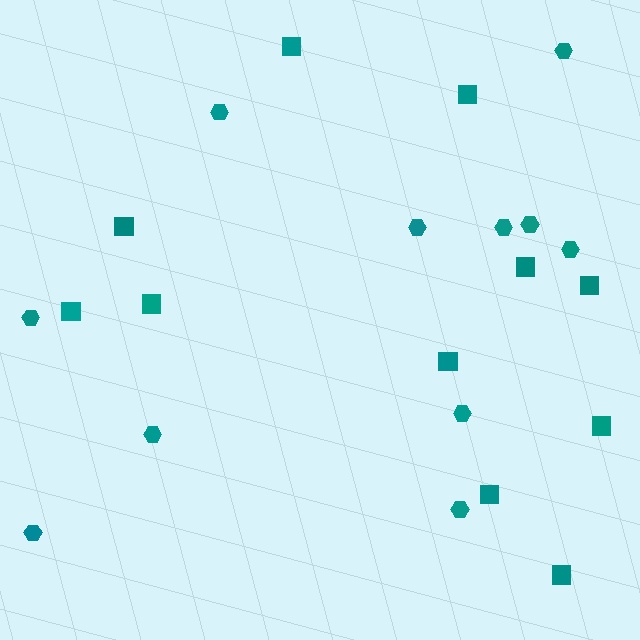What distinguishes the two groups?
There are 2 groups: one group of hexagons (11) and one group of squares (11).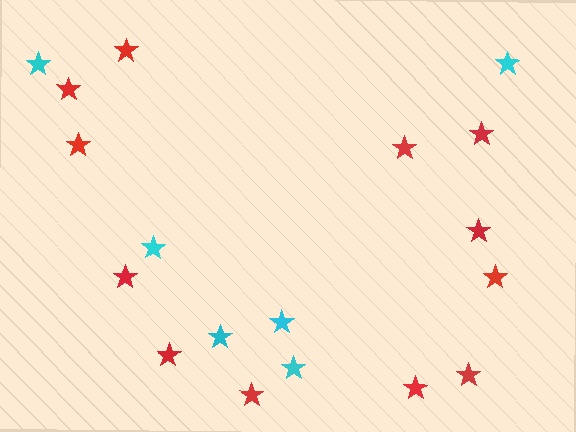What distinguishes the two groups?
There are 2 groups: one group of red stars (12) and one group of cyan stars (6).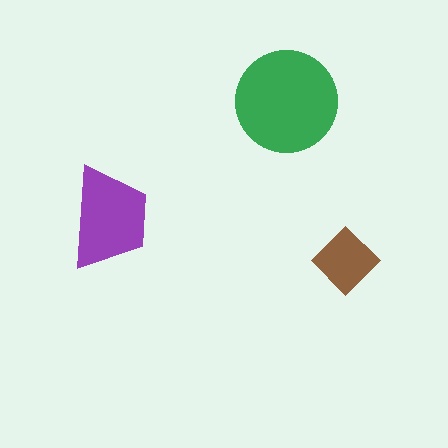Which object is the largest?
The green circle.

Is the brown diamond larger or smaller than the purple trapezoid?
Smaller.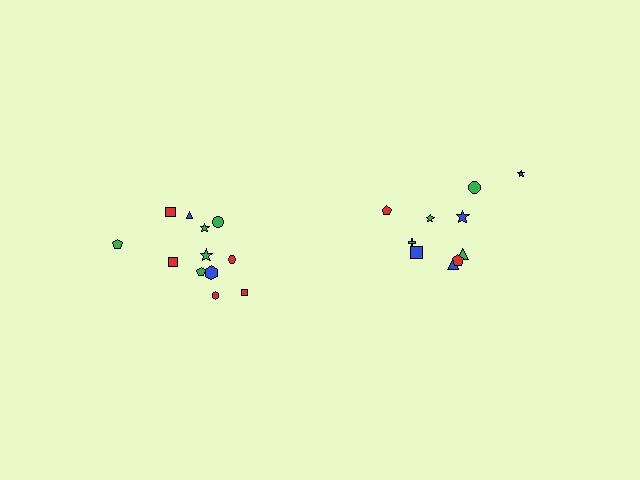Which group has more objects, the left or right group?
The left group.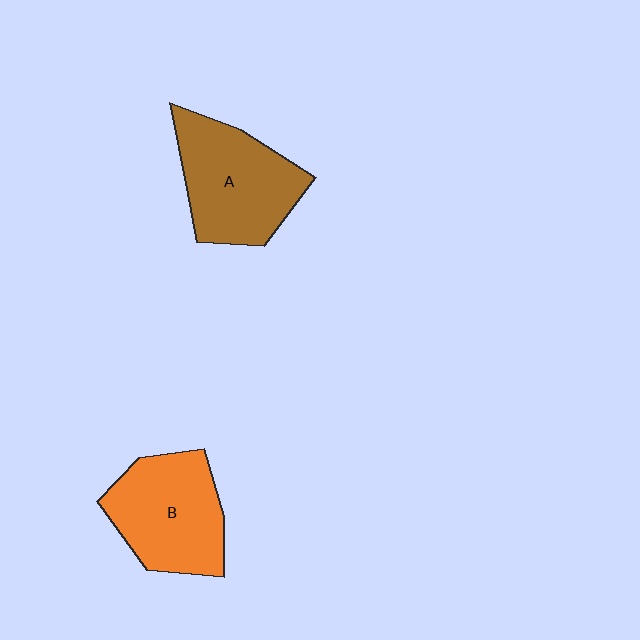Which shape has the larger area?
Shape A (brown).